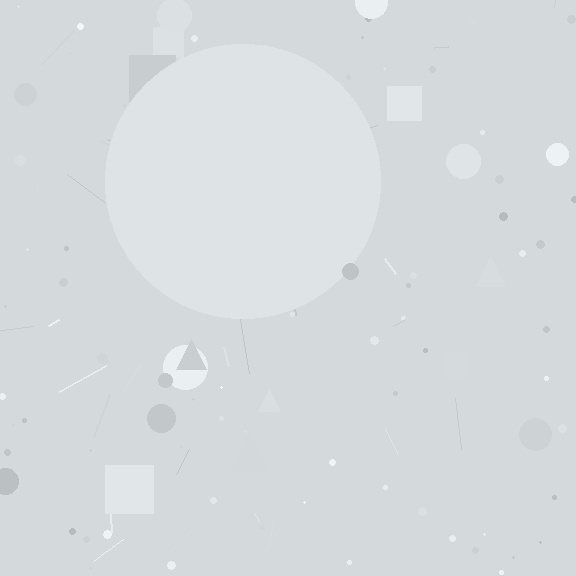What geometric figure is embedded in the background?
A circle is embedded in the background.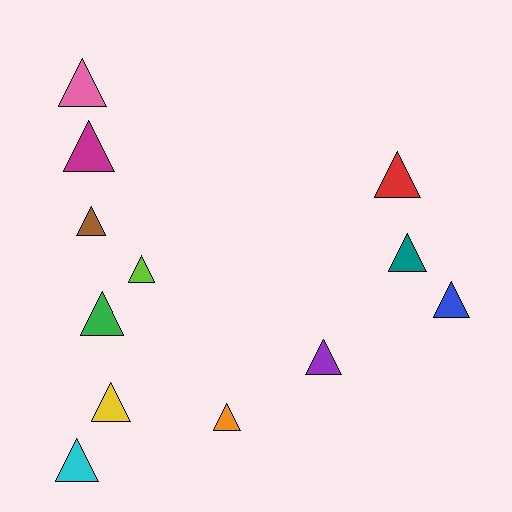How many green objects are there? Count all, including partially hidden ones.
There is 1 green object.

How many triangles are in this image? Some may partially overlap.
There are 12 triangles.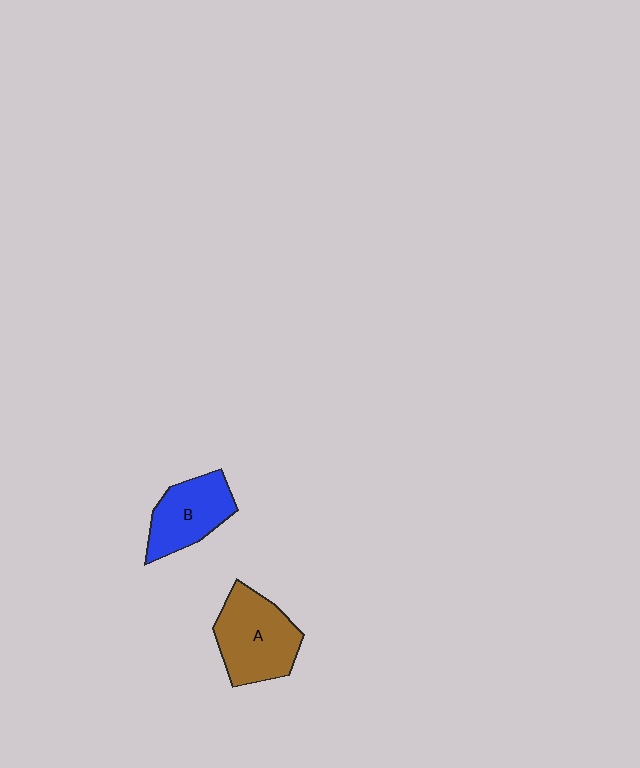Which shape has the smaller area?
Shape B (blue).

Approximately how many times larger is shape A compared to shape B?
Approximately 1.3 times.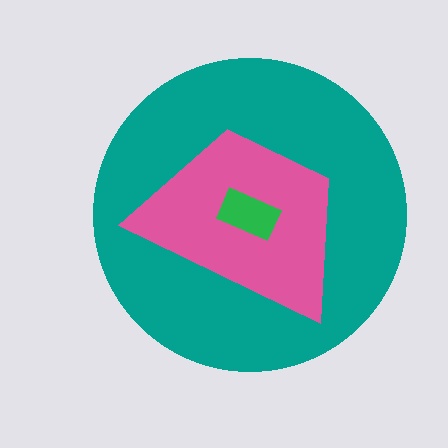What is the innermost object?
The green rectangle.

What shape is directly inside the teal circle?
The pink trapezoid.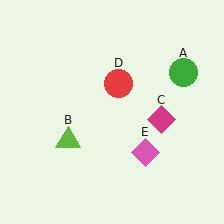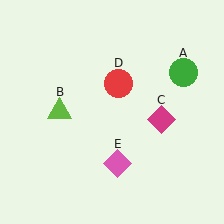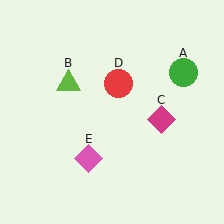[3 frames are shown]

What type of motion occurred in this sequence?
The lime triangle (object B), pink diamond (object E) rotated clockwise around the center of the scene.